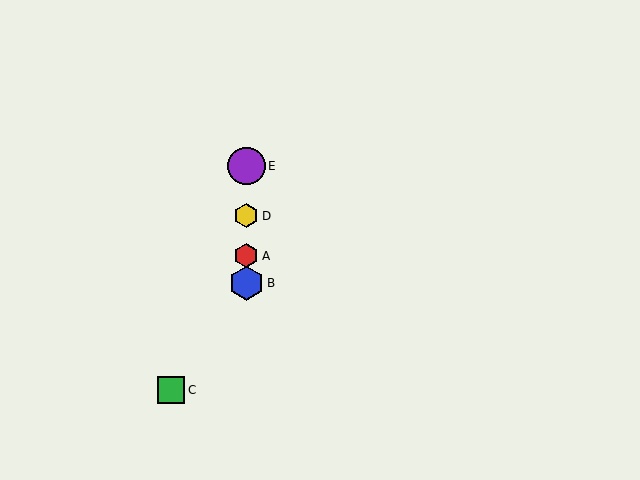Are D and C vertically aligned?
No, D is at x≈246 and C is at x≈171.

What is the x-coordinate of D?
Object D is at x≈246.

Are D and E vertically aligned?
Yes, both are at x≈246.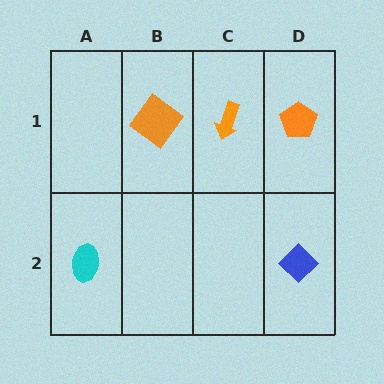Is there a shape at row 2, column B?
No, that cell is empty.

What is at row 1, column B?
An orange diamond.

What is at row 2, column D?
A blue diamond.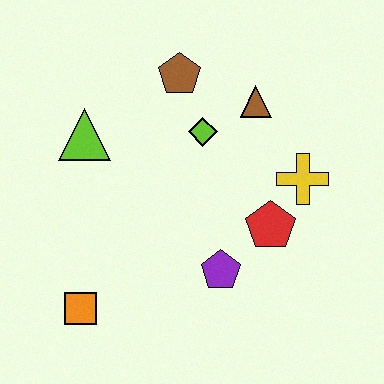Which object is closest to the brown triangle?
The lime diamond is closest to the brown triangle.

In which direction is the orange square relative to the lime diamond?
The orange square is below the lime diamond.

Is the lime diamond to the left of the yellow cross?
Yes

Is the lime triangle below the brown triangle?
Yes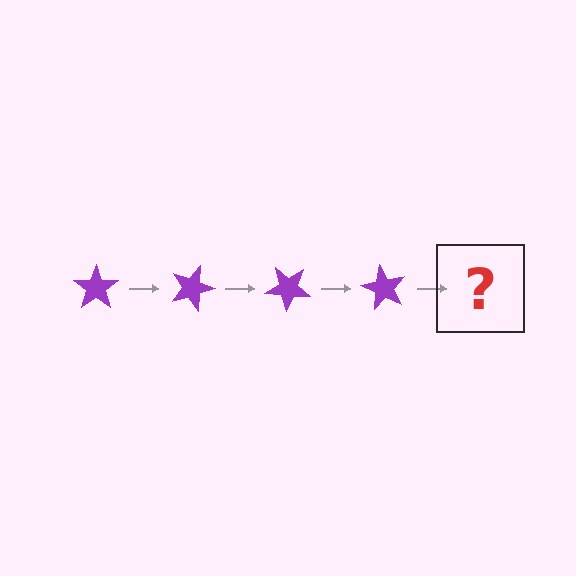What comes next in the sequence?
The next element should be a purple star rotated 80 degrees.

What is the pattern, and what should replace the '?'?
The pattern is that the star rotates 20 degrees each step. The '?' should be a purple star rotated 80 degrees.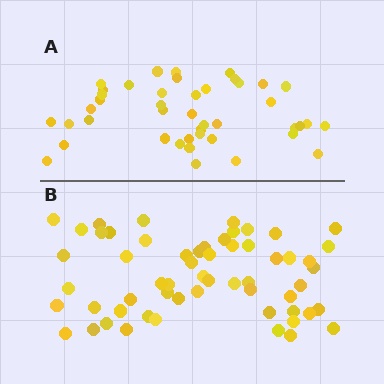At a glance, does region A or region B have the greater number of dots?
Region B (the bottom region) has more dots.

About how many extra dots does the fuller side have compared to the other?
Region B has approximately 15 more dots than region A.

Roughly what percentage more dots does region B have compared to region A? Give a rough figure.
About 35% more.